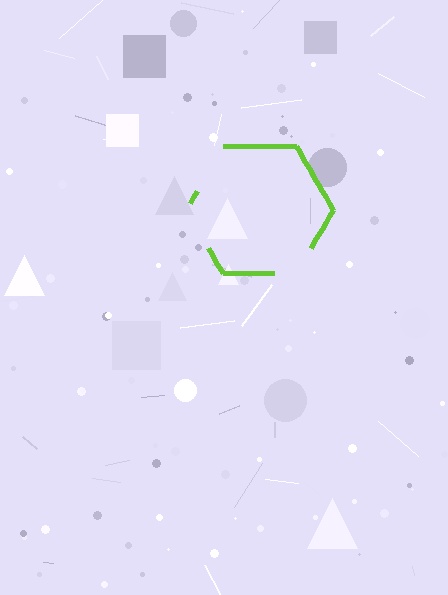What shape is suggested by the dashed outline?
The dashed outline suggests a hexagon.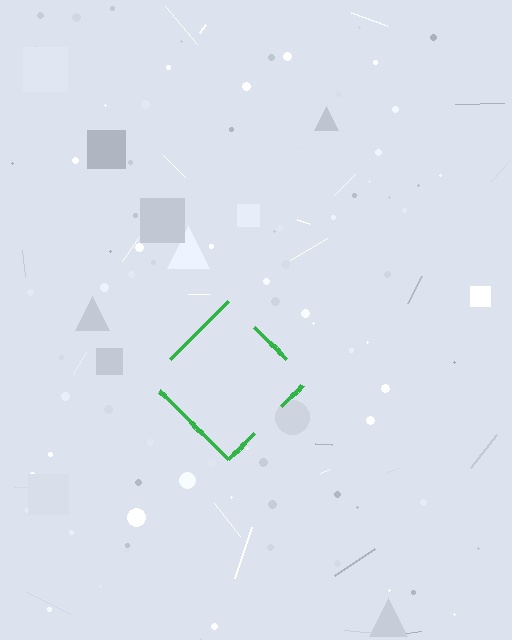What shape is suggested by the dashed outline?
The dashed outline suggests a diamond.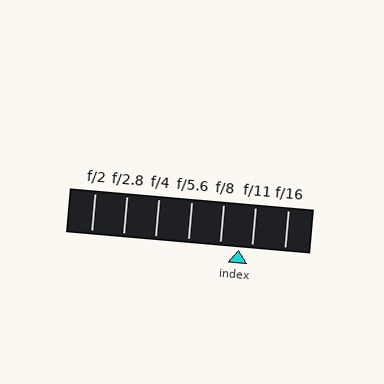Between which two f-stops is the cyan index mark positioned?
The index mark is between f/8 and f/11.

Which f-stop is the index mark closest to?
The index mark is closest to f/11.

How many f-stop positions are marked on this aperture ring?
There are 7 f-stop positions marked.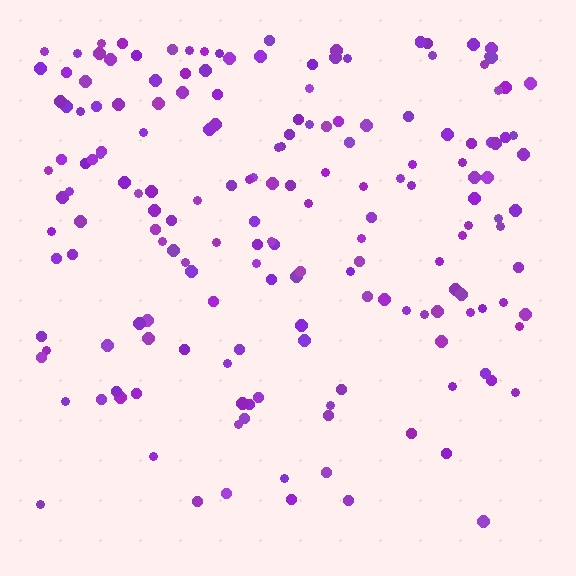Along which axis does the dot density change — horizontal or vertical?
Vertical.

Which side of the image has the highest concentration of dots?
The top.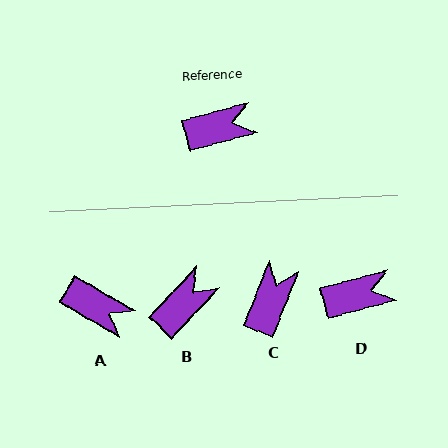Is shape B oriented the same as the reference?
No, it is off by about 31 degrees.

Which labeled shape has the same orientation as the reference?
D.